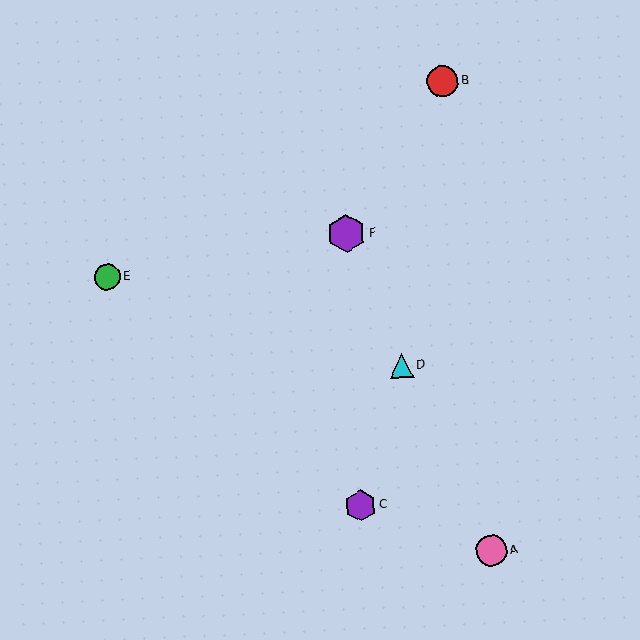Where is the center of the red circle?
The center of the red circle is at (443, 81).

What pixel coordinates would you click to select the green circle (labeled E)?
Click at (107, 277) to select the green circle E.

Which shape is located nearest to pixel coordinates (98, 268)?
The green circle (labeled E) at (107, 277) is nearest to that location.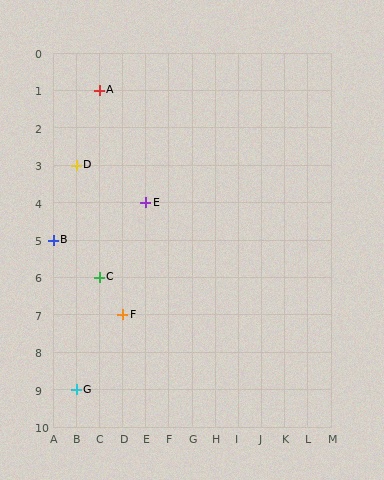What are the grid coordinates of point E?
Point E is at grid coordinates (E, 4).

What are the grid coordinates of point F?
Point F is at grid coordinates (D, 7).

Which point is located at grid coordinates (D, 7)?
Point F is at (D, 7).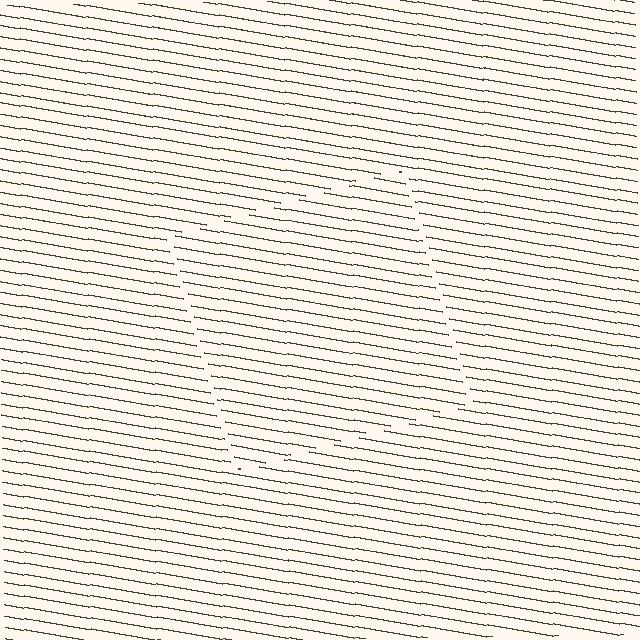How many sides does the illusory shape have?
4 sides — the line-ends trace a square.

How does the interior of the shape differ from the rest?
The interior of the shape contains the same grating, shifted by half a period — the contour is defined by the phase discontinuity where line-ends from the inner and outer gratings abut.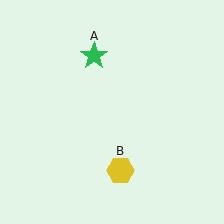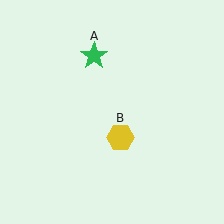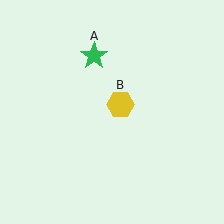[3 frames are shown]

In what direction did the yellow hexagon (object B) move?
The yellow hexagon (object B) moved up.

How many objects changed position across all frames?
1 object changed position: yellow hexagon (object B).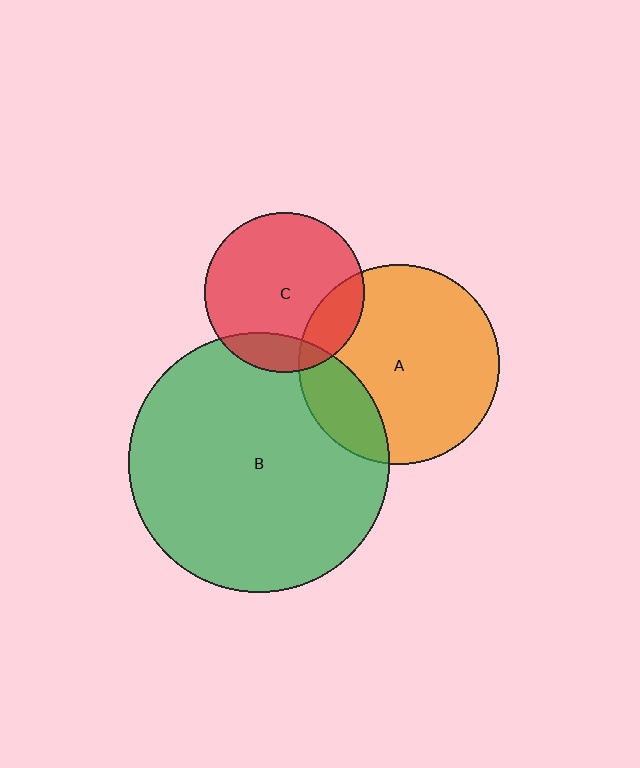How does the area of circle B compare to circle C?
Approximately 2.6 times.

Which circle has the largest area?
Circle B (green).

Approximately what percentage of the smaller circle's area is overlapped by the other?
Approximately 20%.